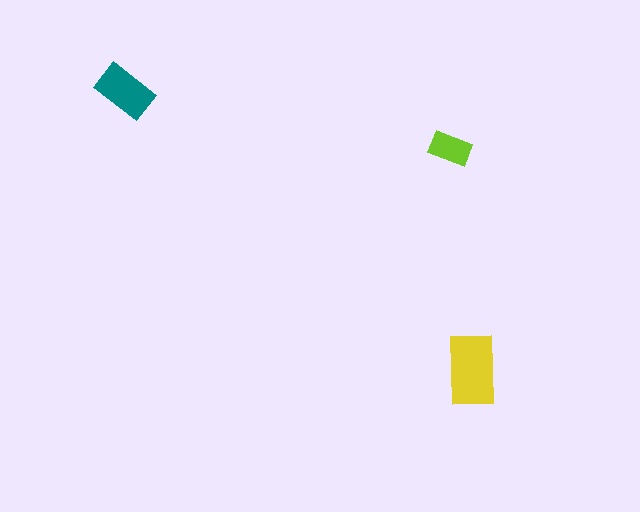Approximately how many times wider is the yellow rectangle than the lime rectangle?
About 1.5 times wider.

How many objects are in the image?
There are 3 objects in the image.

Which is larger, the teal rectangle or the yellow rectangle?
The yellow one.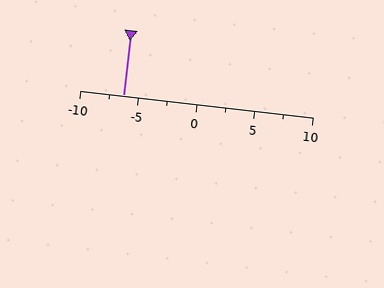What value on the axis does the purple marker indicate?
The marker indicates approximately -6.2.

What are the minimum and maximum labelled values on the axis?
The axis runs from -10 to 10.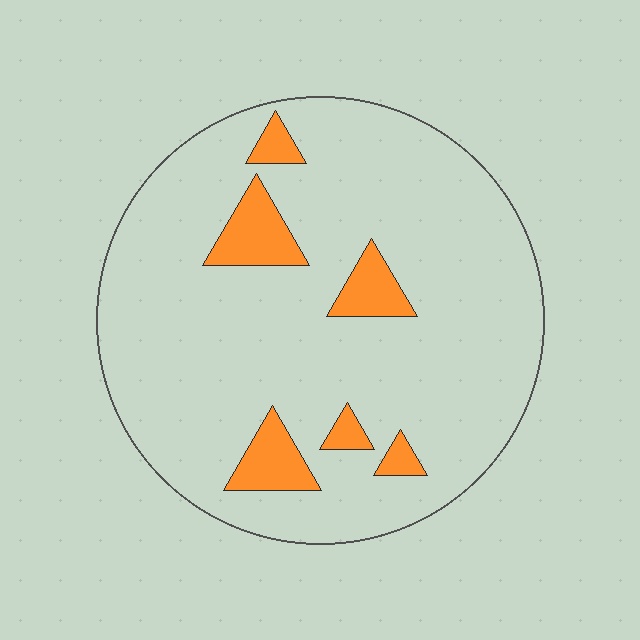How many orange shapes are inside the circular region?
6.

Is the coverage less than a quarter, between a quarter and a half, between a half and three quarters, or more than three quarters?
Less than a quarter.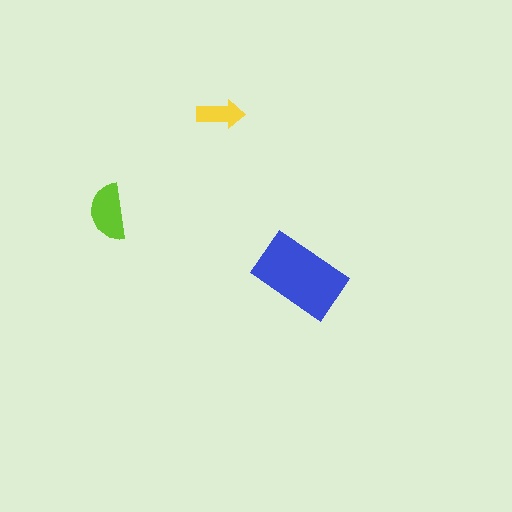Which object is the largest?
The blue rectangle.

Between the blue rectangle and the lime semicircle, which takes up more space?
The blue rectangle.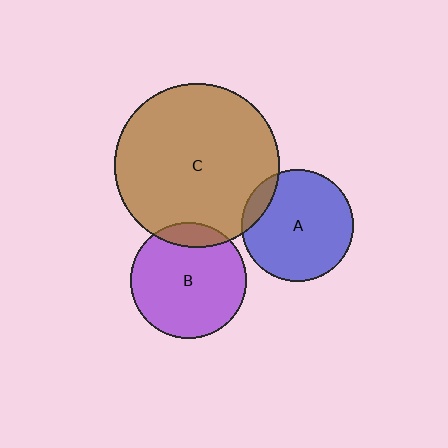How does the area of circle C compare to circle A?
Approximately 2.2 times.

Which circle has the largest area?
Circle C (brown).